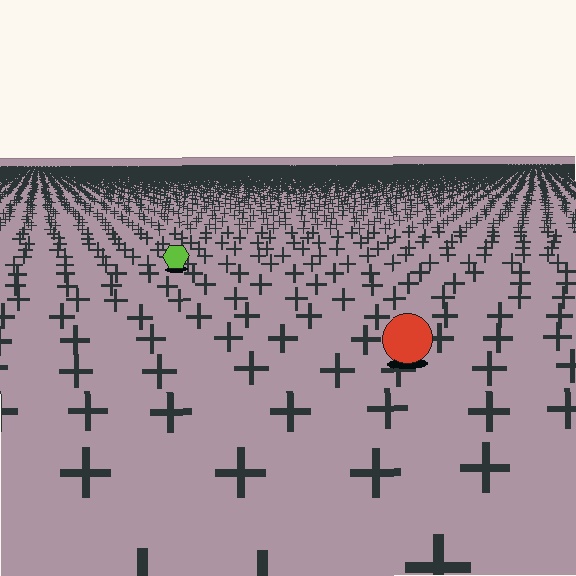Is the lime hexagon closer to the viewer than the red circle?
No. The red circle is closer — you can tell from the texture gradient: the ground texture is coarser near it.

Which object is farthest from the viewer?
The lime hexagon is farthest from the viewer. It appears smaller and the ground texture around it is denser.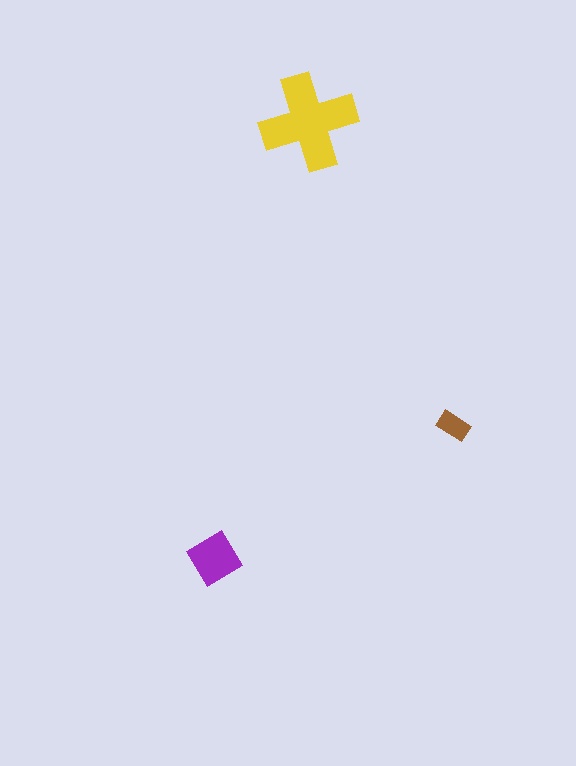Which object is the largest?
The yellow cross.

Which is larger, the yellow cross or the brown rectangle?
The yellow cross.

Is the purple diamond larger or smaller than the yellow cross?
Smaller.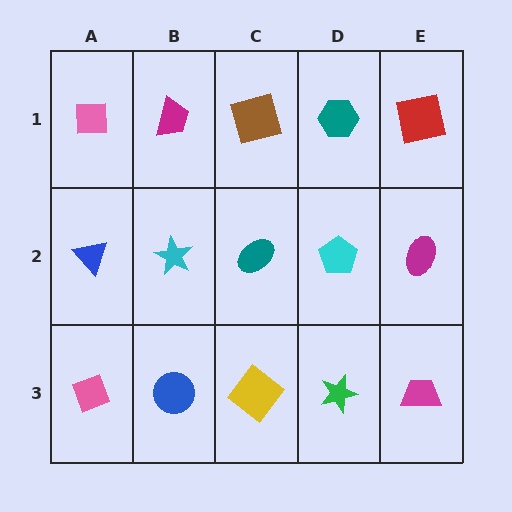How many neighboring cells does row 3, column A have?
2.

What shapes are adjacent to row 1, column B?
A cyan star (row 2, column B), a pink square (row 1, column A), a brown square (row 1, column C).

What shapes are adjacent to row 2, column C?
A brown square (row 1, column C), a yellow diamond (row 3, column C), a cyan star (row 2, column B), a cyan pentagon (row 2, column D).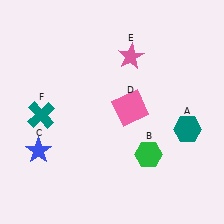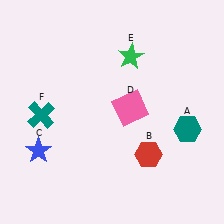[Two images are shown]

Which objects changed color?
B changed from green to red. E changed from pink to green.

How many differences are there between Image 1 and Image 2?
There are 2 differences between the two images.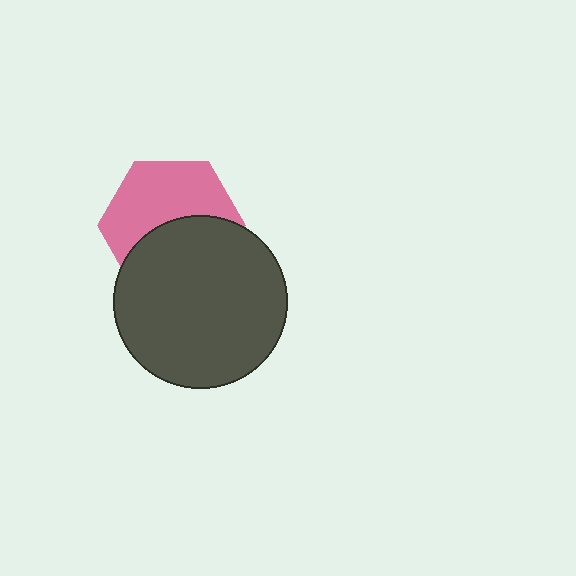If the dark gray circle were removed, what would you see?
You would see the complete pink hexagon.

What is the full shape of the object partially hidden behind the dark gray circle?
The partially hidden object is a pink hexagon.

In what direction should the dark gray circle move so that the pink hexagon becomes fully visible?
The dark gray circle should move down. That is the shortest direction to clear the overlap and leave the pink hexagon fully visible.